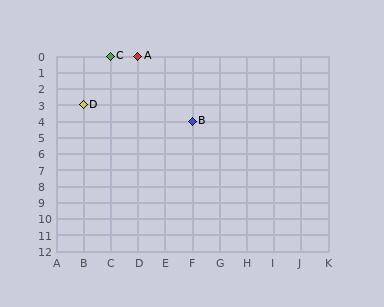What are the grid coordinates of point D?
Point D is at grid coordinates (B, 3).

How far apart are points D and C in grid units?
Points D and C are 1 column and 3 rows apart (about 3.2 grid units diagonally).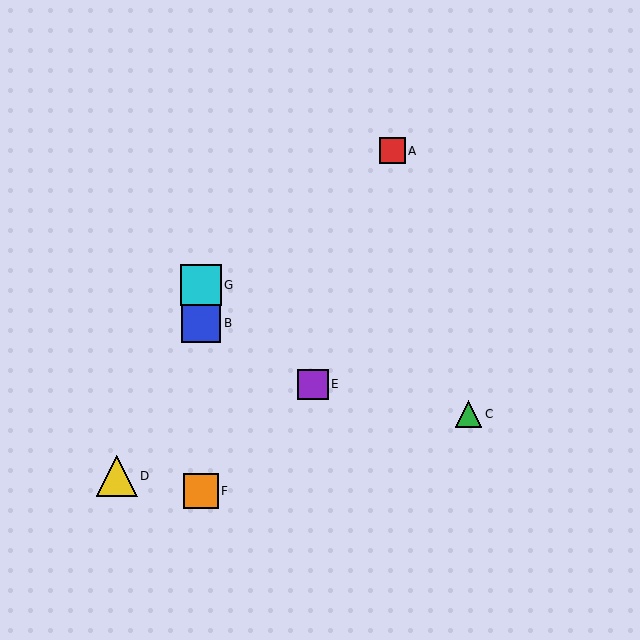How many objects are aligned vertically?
3 objects (B, F, G) are aligned vertically.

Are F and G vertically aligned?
Yes, both are at x≈201.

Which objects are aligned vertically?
Objects B, F, G are aligned vertically.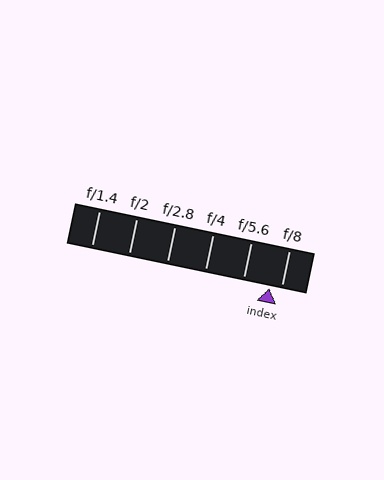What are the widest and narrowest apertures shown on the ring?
The widest aperture shown is f/1.4 and the narrowest is f/8.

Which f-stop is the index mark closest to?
The index mark is closest to f/8.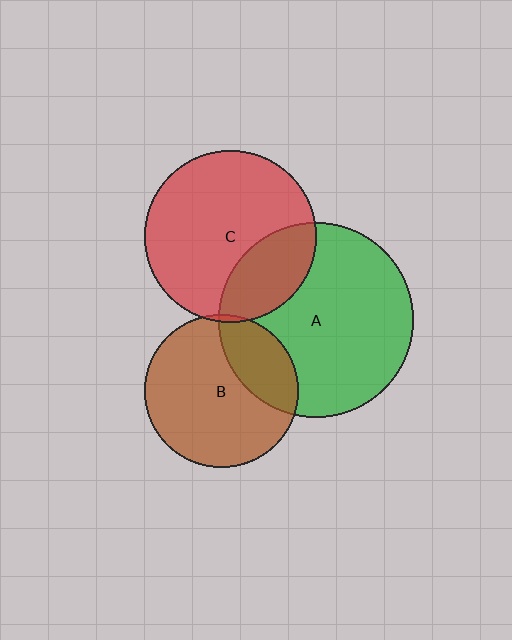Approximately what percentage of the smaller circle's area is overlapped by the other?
Approximately 5%.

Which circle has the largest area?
Circle A (green).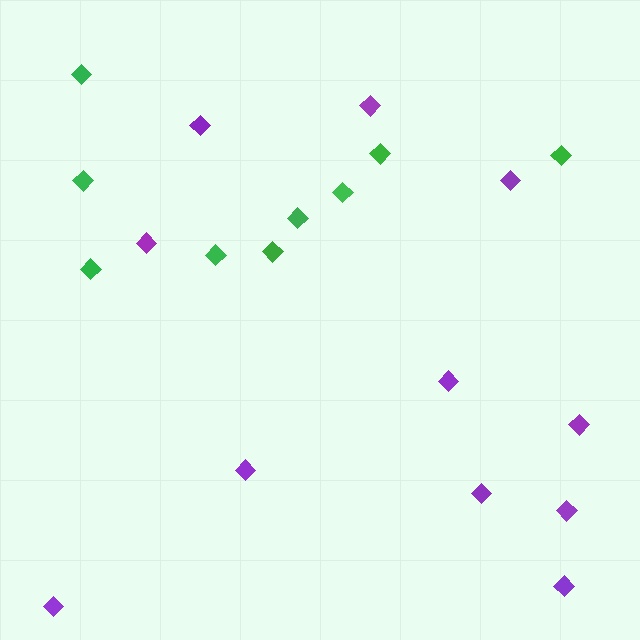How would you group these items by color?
There are 2 groups: one group of green diamonds (9) and one group of purple diamonds (11).